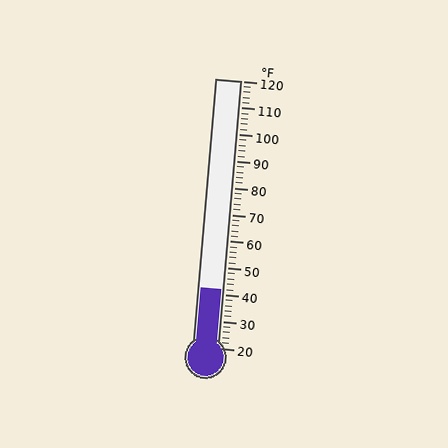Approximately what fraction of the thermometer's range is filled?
The thermometer is filled to approximately 20% of its range.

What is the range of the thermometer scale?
The thermometer scale ranges from 20°F to 120°F.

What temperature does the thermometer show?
The thermometer shows approximately 42°F.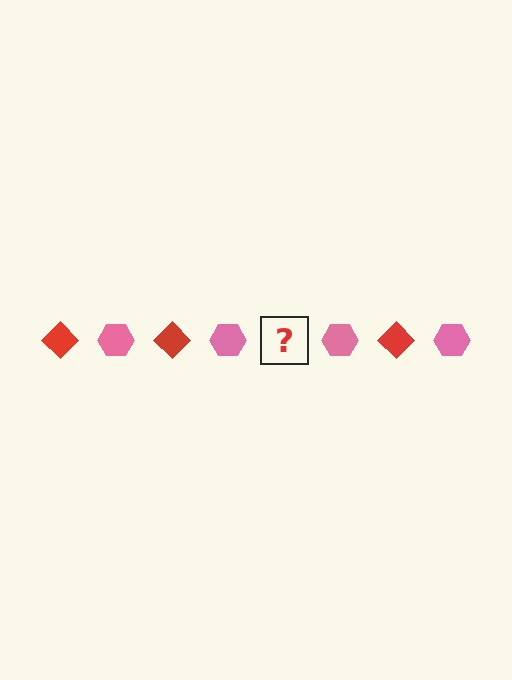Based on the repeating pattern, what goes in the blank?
The blank should be a red diamond.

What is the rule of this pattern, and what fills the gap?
The rule is that the pattern alternates between red diamond and pink hexagon. The gap should be filled with a red diamond.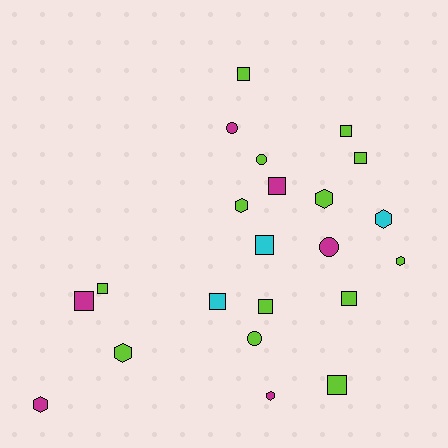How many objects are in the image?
There are 22 objects.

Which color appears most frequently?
Lime, with 13 objects.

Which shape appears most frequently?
Square, with 11 objects.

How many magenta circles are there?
There are 2 magenta circles.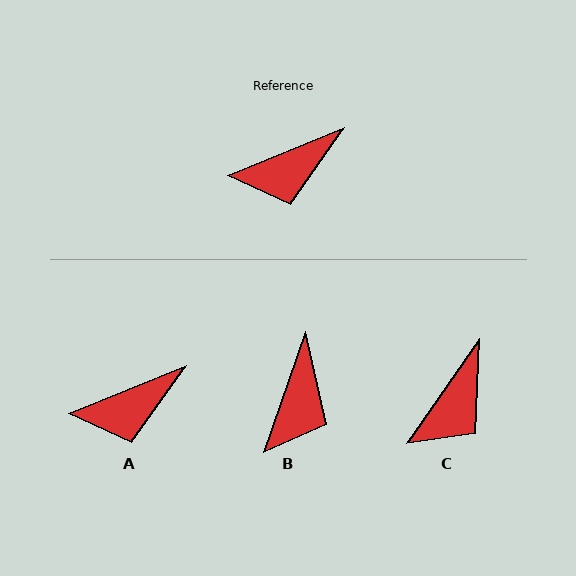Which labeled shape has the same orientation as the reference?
A.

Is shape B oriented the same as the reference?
No, it is off by about 48 degrees.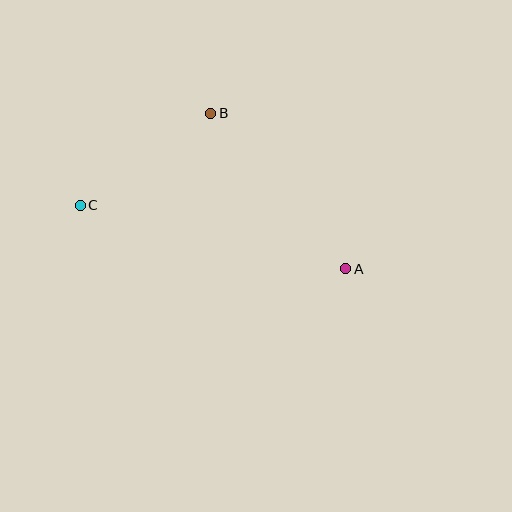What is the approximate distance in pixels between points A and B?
The distance between A and B is approximately 206 pixels.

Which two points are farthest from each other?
Points A and C are farthest from each other.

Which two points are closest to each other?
Points B and C are closest to each other.